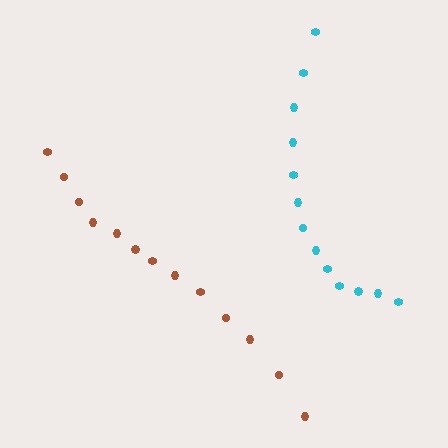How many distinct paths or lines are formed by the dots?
There are 2 distinct paths.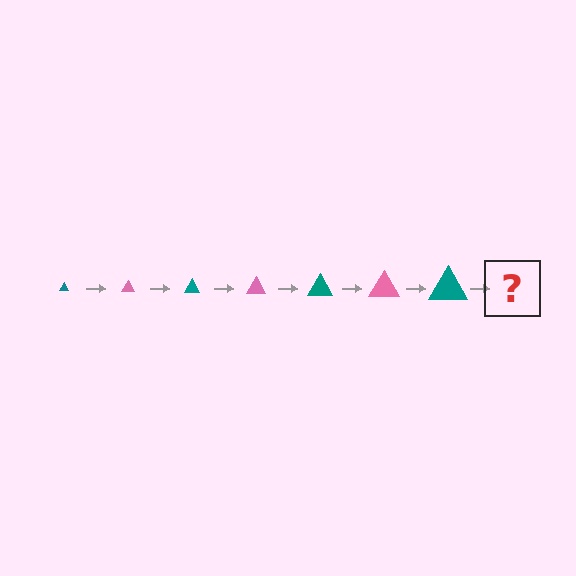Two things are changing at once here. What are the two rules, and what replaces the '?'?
The two rules are that the triangle grows larger each step and the color cycles through teal and pink. The '?' should be a pink triangle, larger than the previous one.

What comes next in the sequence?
The next element should be a pink triangle, larger than the previous one.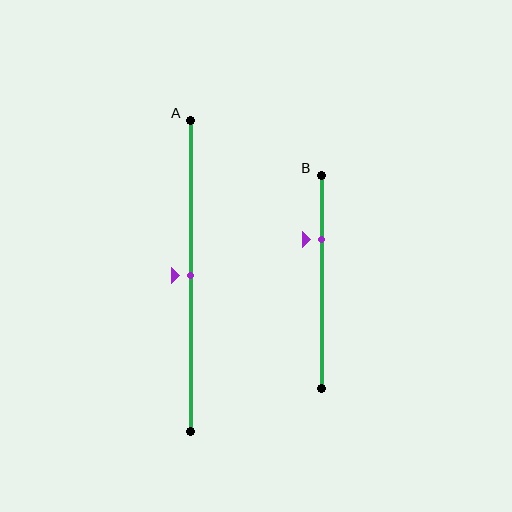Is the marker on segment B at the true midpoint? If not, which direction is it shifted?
No, the marker on segment B is shifted upward by about 20% of the segment length.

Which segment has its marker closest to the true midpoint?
Segment A has its marker closest to the true midpoint.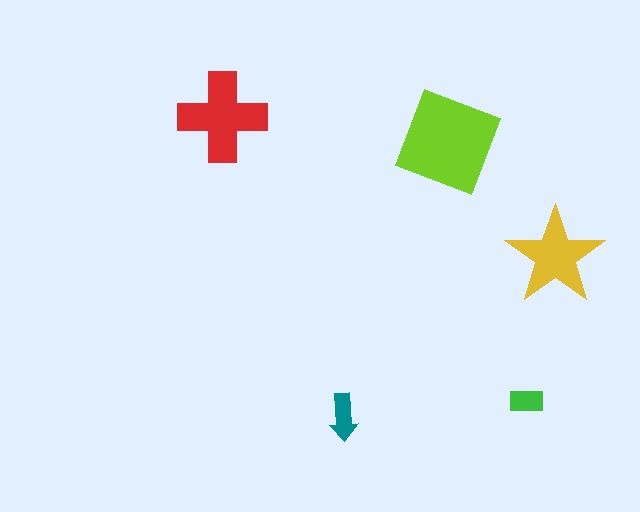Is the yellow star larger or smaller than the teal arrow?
Larger.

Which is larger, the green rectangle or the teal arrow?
The teal arrow.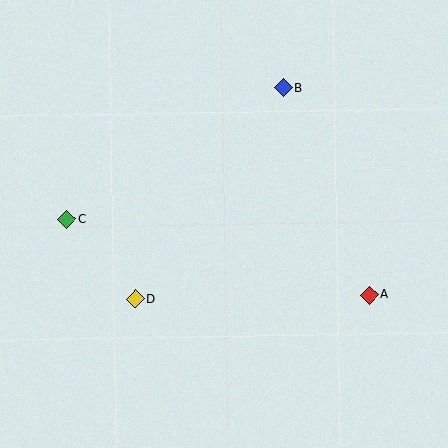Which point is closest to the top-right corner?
Point B is closest to the top-right corner.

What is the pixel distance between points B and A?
The distance between B and A is 224 pixels.